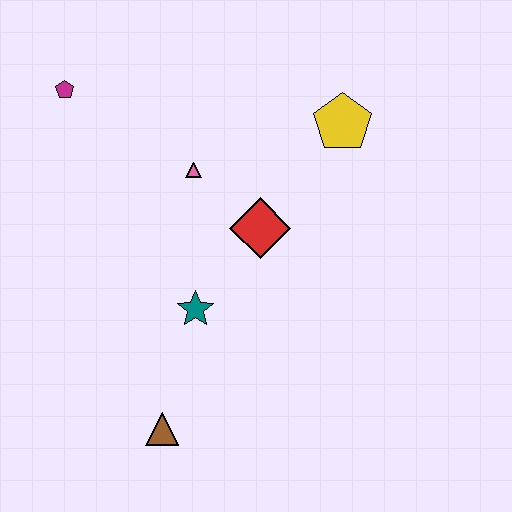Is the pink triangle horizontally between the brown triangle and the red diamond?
Yes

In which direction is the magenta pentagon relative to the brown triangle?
The magenta pentagon is above the brown triangle.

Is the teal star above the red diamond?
No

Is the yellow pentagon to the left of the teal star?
No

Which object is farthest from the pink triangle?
The brown triangle is farthest from the pink triangle.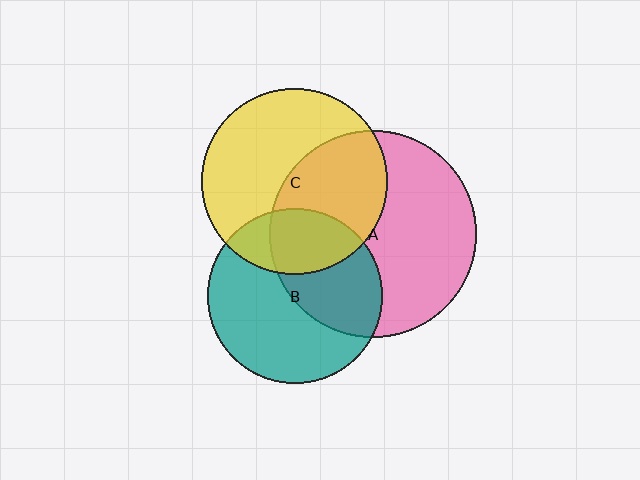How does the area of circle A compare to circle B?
Approximately 1.4 times.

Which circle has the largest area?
Circle A (pink).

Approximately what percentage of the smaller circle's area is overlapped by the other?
Approximately 45%.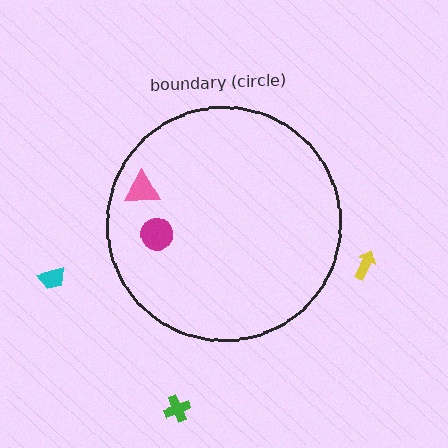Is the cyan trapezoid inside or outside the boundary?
Outside.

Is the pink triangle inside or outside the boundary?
Inside.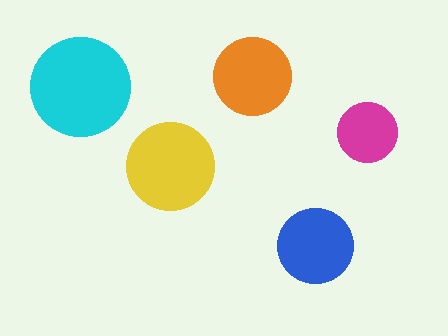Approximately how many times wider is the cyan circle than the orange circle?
About 1.5 times wider.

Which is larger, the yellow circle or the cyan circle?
The cyan one.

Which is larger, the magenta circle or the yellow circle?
The yellow one.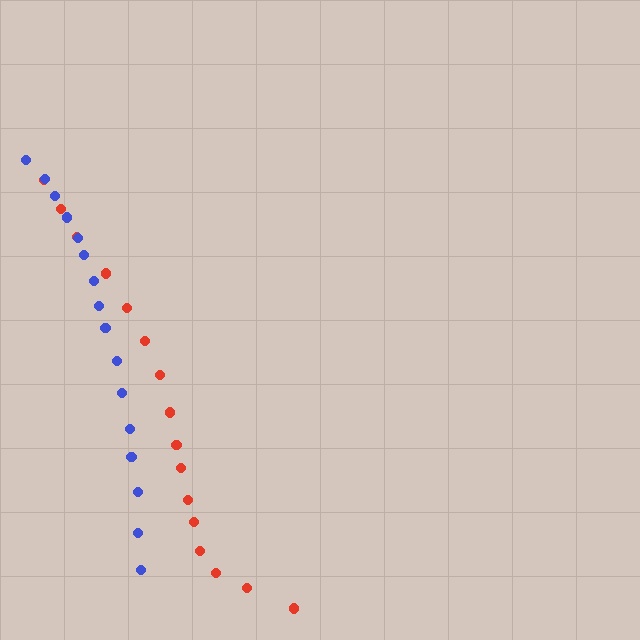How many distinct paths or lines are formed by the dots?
There are 2 distinct paths.